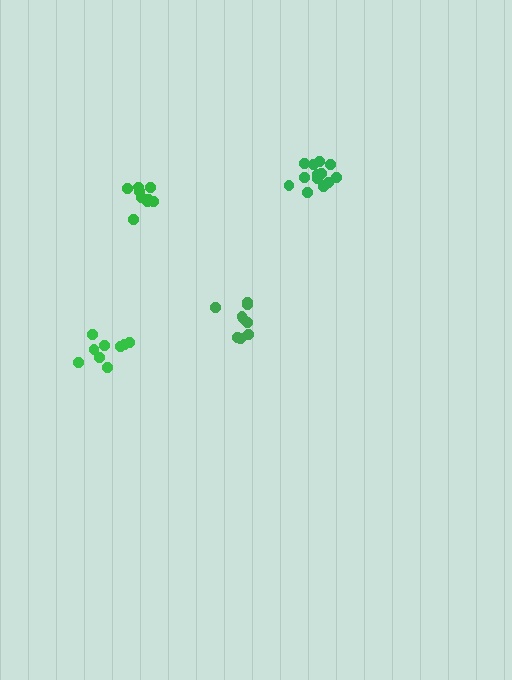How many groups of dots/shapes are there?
There are 4 groups.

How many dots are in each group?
Group 1: 9 dots, Group 2: 13 dots, Group 3: 10 dots, Group 4: 9 dots (41 total).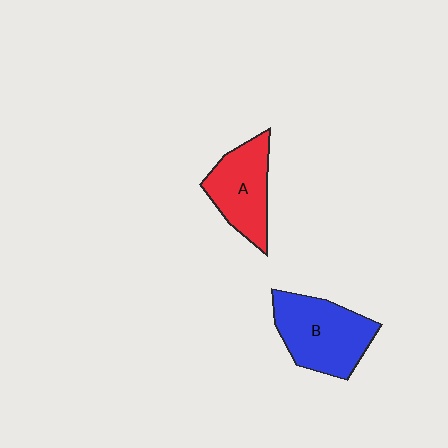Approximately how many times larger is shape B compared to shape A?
Approximately 1.3 times.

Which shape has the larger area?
Shape B (blue).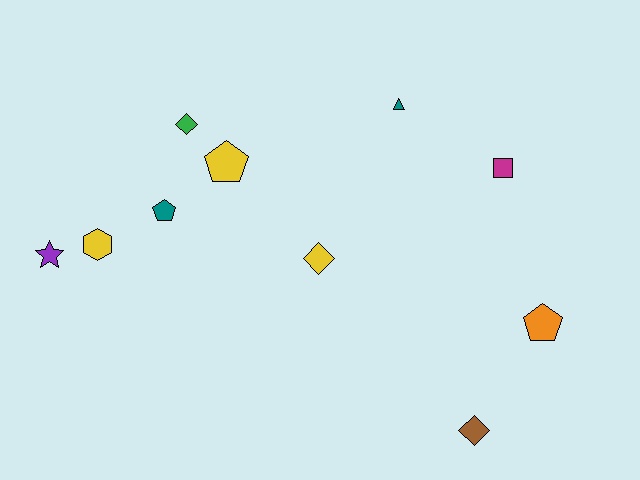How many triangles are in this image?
There is 1 triangle.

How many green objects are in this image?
There is 1 green object.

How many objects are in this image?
There are 10 objects.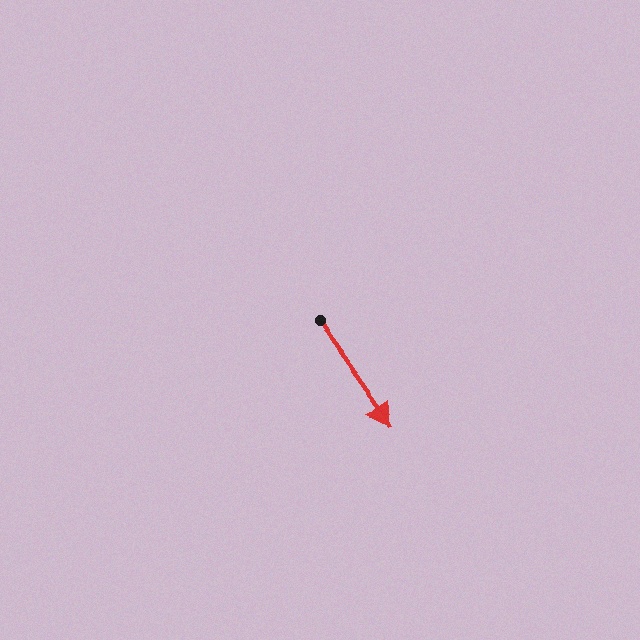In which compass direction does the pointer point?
Southeast.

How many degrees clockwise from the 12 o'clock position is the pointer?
Approximately 144 degrees.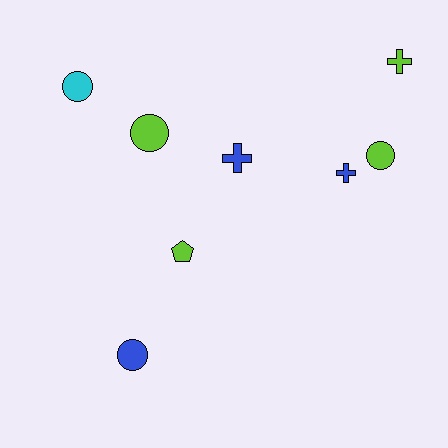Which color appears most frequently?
Lime, with 4 objects.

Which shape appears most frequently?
Circle, with 4 objects.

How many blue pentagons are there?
There are no blue pentagons.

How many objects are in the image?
There are 8 objects.